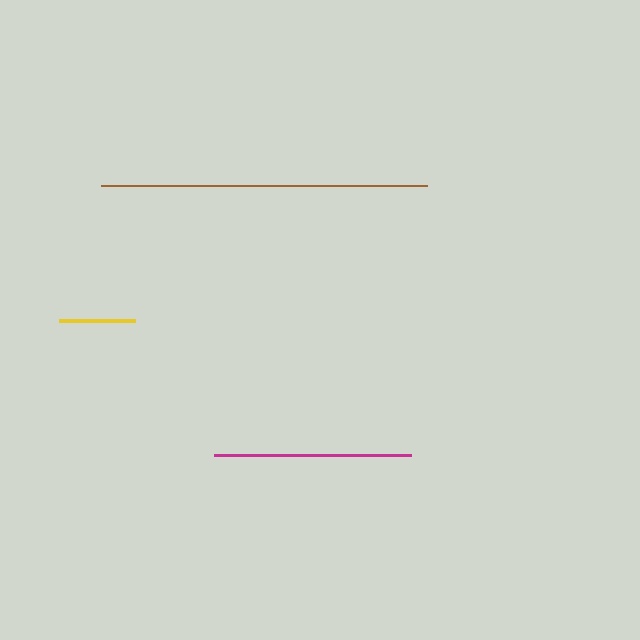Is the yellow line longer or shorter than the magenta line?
The magenta line is longer than the yellow line.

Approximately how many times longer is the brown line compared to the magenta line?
The brown line is approximately 1.7 times the length of the magenta line.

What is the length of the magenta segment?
The magenta segment is approximately 197 pixels long.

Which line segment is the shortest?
The yellow line is the shortest at approximately 76 pixels.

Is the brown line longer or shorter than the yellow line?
The brown line is longer than the yellow line.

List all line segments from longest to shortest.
From longest to shortest: brown, magenta, yellow.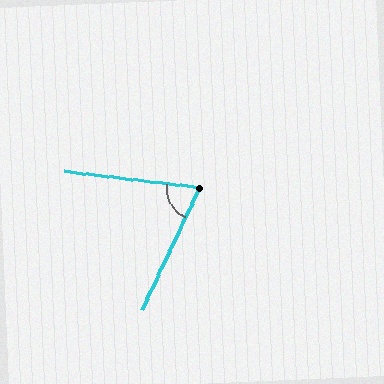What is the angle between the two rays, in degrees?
Approximately 72 degrees.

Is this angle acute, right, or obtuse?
It is acute.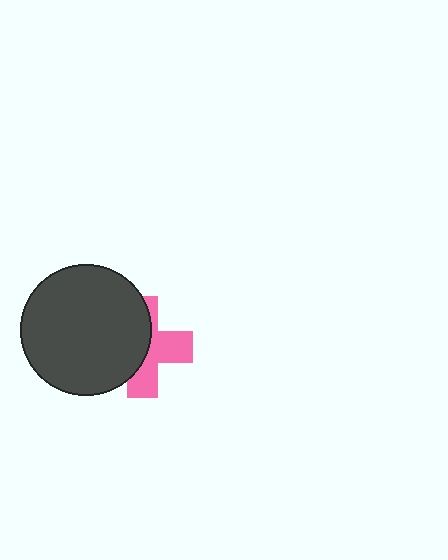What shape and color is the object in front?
The object in front is a dark gray circle.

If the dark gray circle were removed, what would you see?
You would see the complete pink cross.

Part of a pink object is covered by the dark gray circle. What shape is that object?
It is a cross.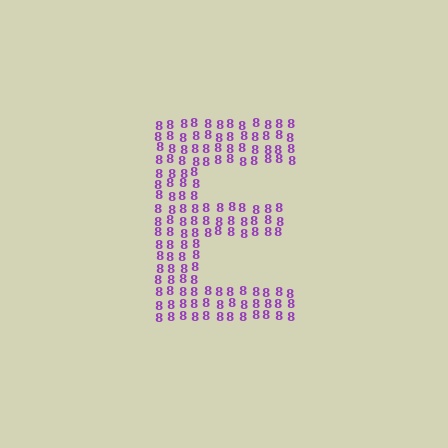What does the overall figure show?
The overall figure shows the letter E.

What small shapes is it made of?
It is made of small digit 8's.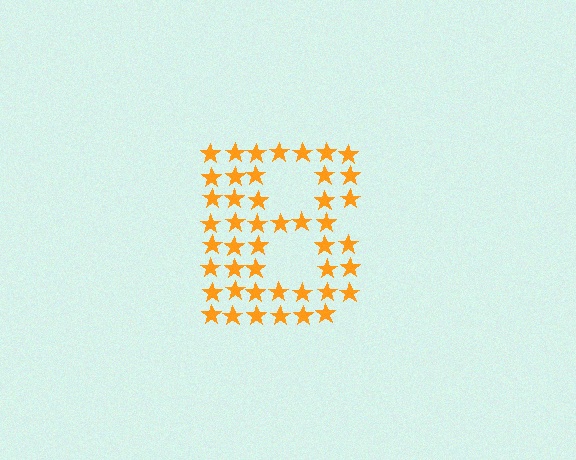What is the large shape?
The large shape is the letter B.